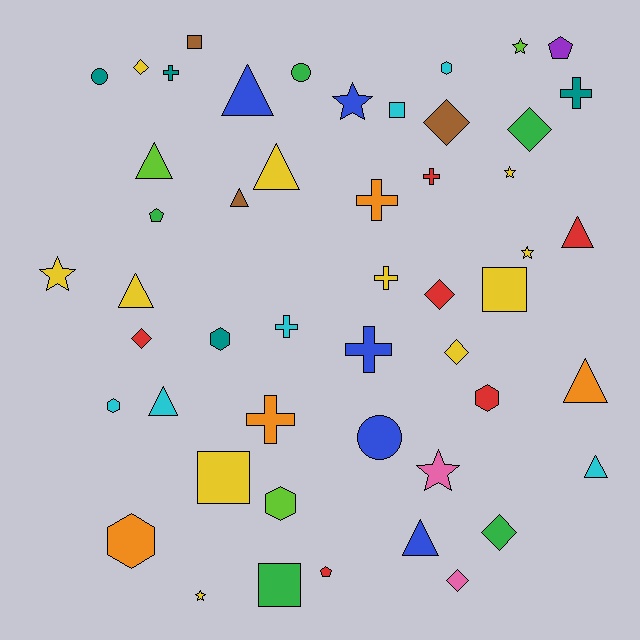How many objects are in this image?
There are 50 objects.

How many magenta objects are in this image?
There are no magenta objects.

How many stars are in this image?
There are 7 stars.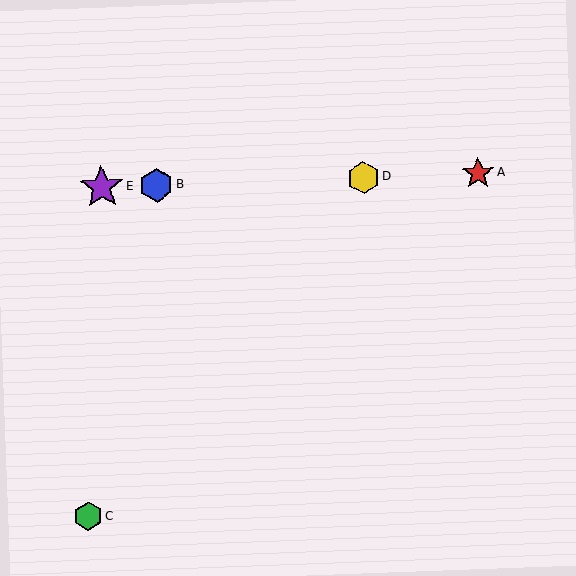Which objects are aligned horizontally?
Objects A, B, D, E are aligned horizontally.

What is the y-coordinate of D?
Object D is at y≈178.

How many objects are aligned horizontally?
4 objects (A, B, D, E) are aligned horizontally.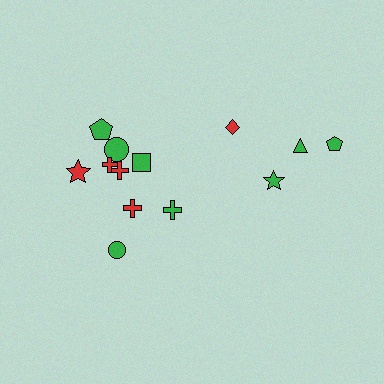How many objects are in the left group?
There are 8 objects.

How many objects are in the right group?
There are 5 objects.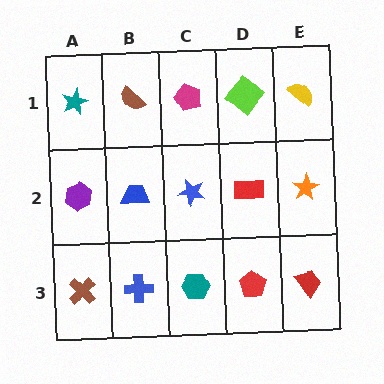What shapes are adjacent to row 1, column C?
A blue star (row 2, column C), a brown semicircle (row 1, column B), a lime diamond (row 1, column D).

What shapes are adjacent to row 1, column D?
A red rectangle (row 2, column D), a magenta pentagon (row 1, column C), a yellow semicircle (row 1, column E).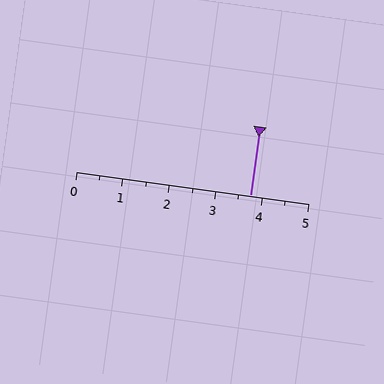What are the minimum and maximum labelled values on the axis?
The axis runs from 0 to 5.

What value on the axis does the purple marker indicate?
The marker indicates approximately 3.8.